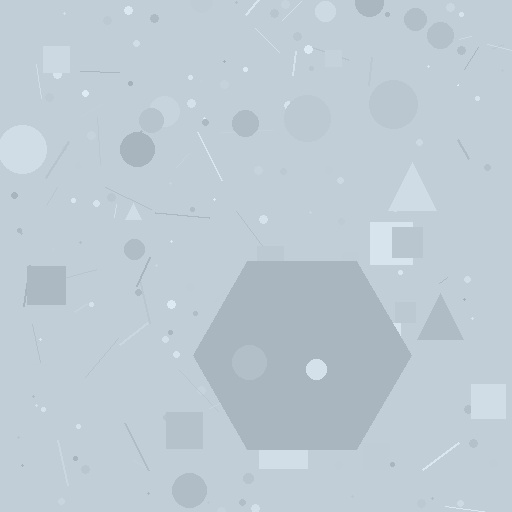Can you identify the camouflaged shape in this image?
The camouflaged shape is a hexagon.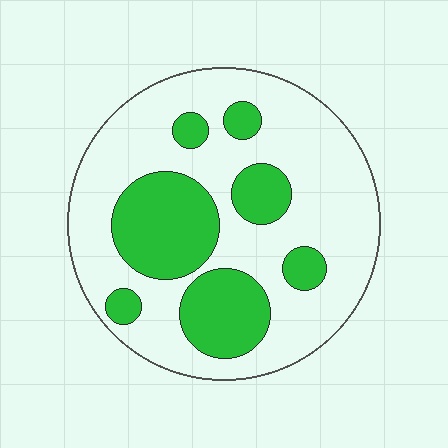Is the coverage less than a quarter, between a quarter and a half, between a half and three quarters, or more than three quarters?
Between a quarter and a half.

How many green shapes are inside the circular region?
7.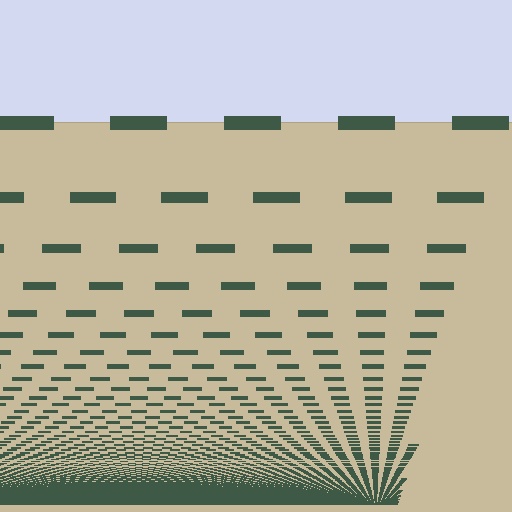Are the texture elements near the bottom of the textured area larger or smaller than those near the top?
Smaller. The gradient is inverted — elements near the bottom are smaller and denser.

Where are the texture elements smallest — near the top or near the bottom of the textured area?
Near the bottom.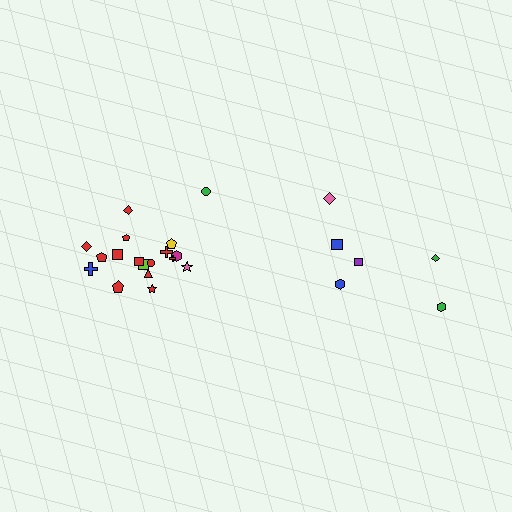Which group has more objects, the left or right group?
The left group.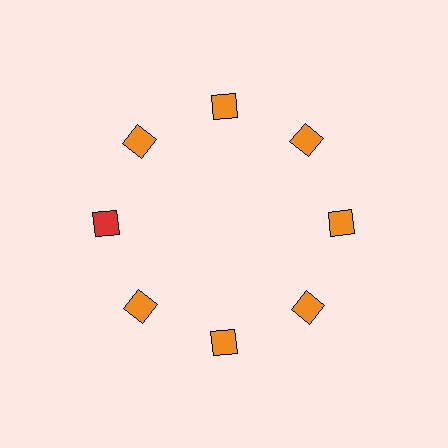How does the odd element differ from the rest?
It has a different color: red instead of orange.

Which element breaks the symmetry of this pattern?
The red diamond at roughly the 9 o'clock position breaks the symmetry. All other shapes are orange diamonds.